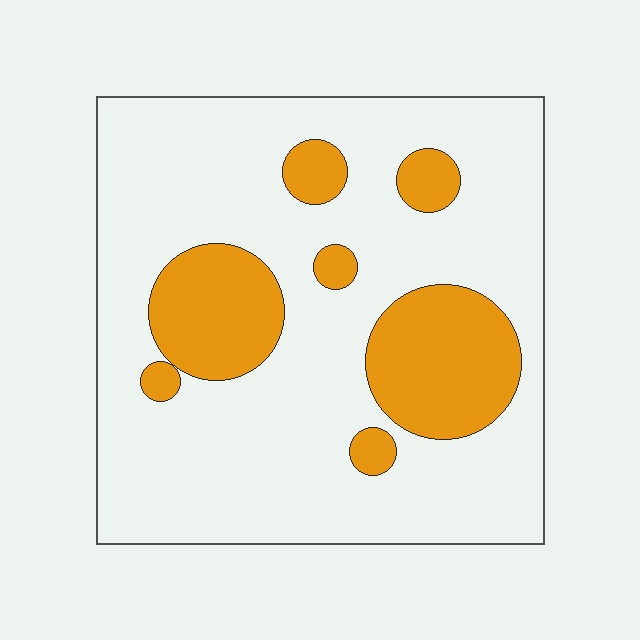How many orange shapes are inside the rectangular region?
7.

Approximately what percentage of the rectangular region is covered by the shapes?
Approximately 25%.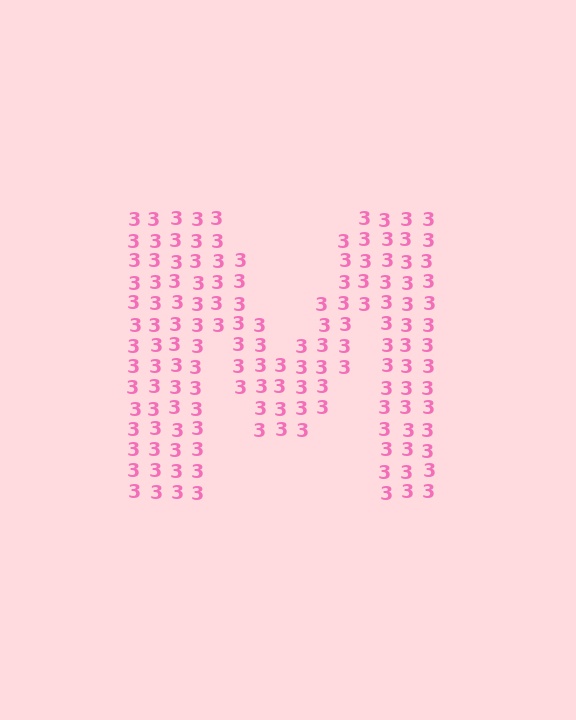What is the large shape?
The large shape is the letter M.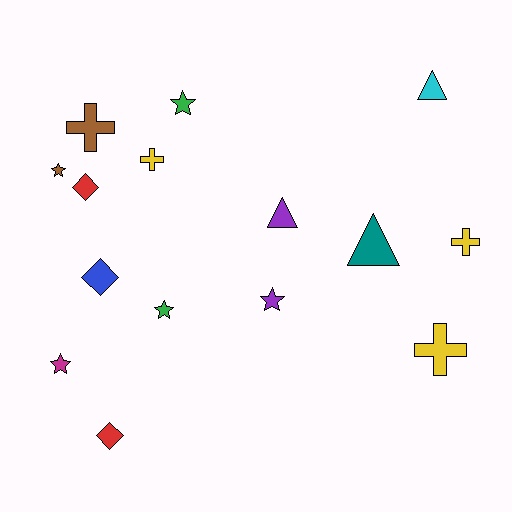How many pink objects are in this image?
There are no pink objects.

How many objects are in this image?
There are 15 objects.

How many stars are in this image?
There are 5 stars.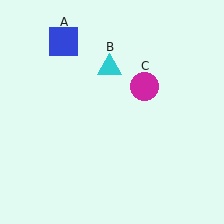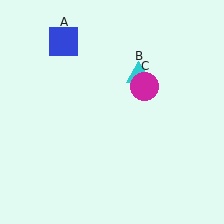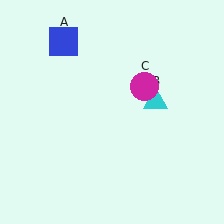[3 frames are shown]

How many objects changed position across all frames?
1 object changed position: cyan triangle (object B).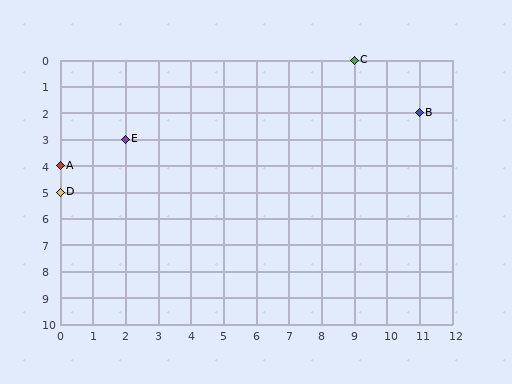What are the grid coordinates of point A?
Point A is at grid coordinates (0, 4).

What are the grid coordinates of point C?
Point C is at grid coordinates (9, 0).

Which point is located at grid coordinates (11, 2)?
Point B is at (11, 2).